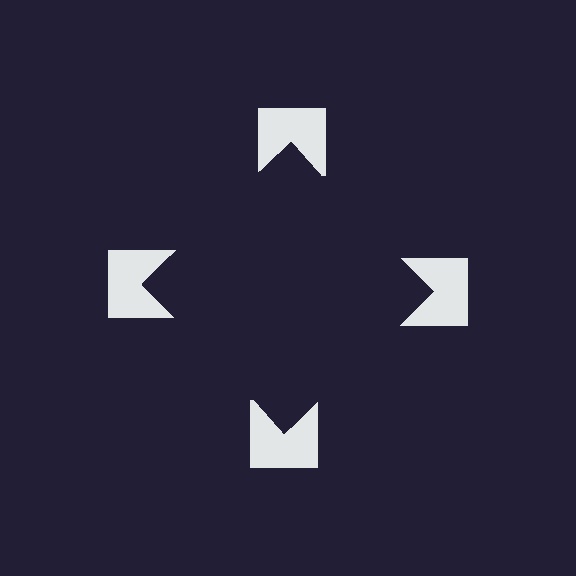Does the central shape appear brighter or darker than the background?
It typically appears slightly darker than the background, even though no actual brightness change is drawn.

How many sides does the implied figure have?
4 sides.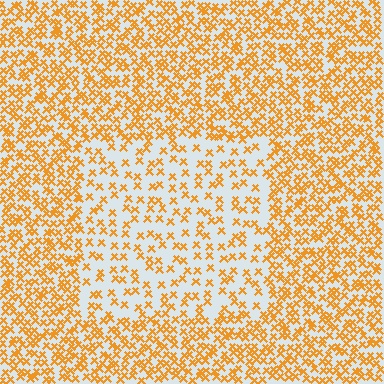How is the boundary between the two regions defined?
The boundary is defined by a change in element density (approximately 2.2x ratio). All elements are the same color, size, and shape.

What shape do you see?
I see a rectangle.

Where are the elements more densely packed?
The elements are more densely packed outside the rectangle boundary.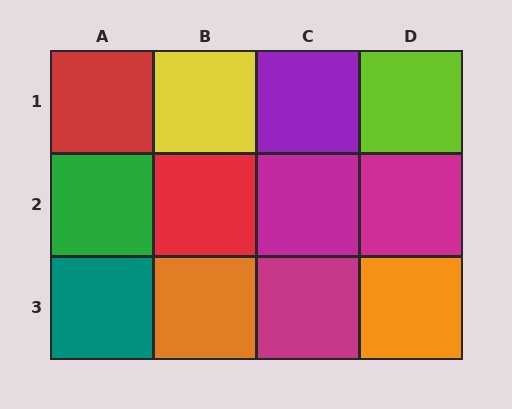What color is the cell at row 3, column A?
Teal.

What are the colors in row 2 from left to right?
Green, red, magenta, magenta.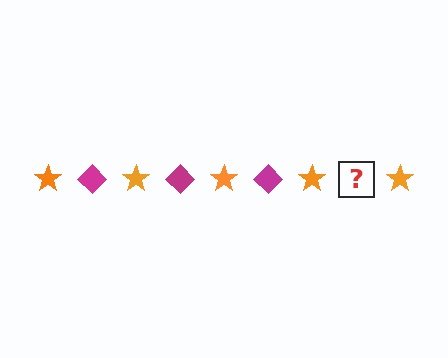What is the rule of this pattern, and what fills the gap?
The rule is that the pattern alternates between orange star and magenta diamond. The gap should be filled with a magenta diamond.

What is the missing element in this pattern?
The missing element is a magenta diamond.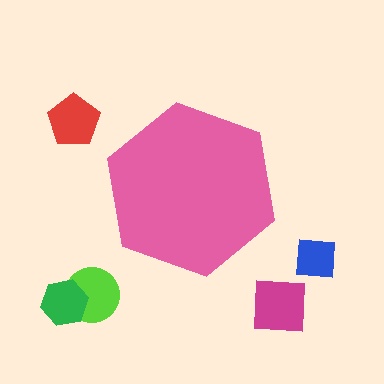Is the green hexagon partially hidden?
No, the green hexagon is fully visible.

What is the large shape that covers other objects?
A pink hexagon.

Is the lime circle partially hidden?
No, the lime circle is fully visible.